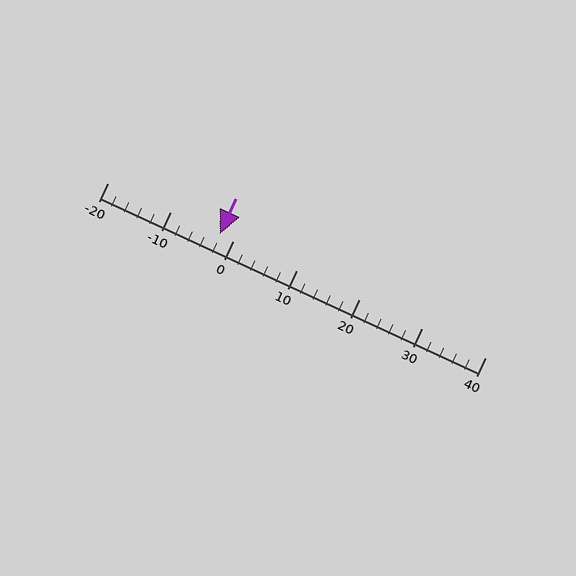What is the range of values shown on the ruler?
The ruler shows values from -20 to 40.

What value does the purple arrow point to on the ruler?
The purple arrow points to approximately -2.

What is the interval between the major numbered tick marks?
The major tick marks are spaced 10 units apart.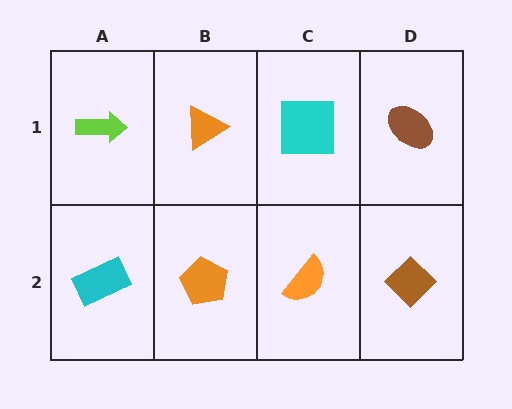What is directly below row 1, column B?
An orange pentagon.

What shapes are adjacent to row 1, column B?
An orange pentagon (row 2, column B), a lime arrow (row 1, column A), a cyan square (row 1, column C).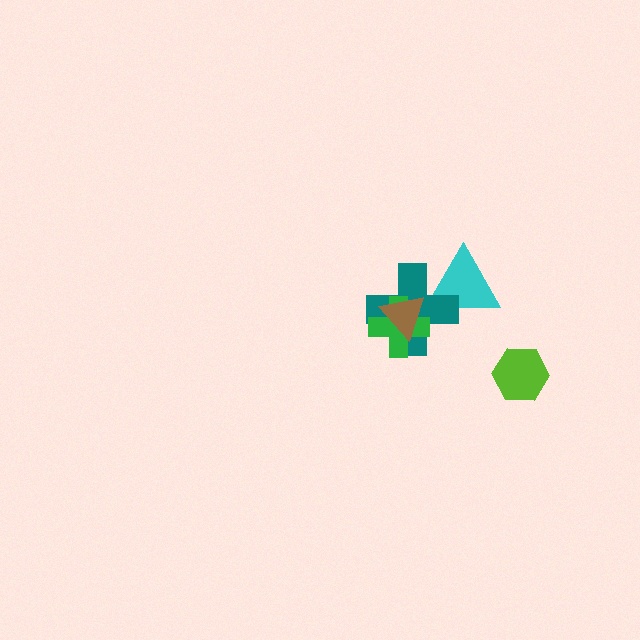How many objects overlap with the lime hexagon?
0 objects overlap with the lime hexagon.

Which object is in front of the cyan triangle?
The teal cross is in front of the cyan triangle.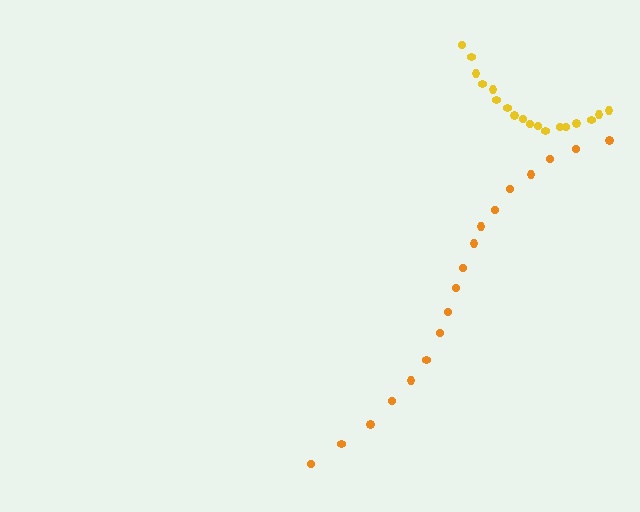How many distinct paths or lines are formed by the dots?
There are 2 distinct paths.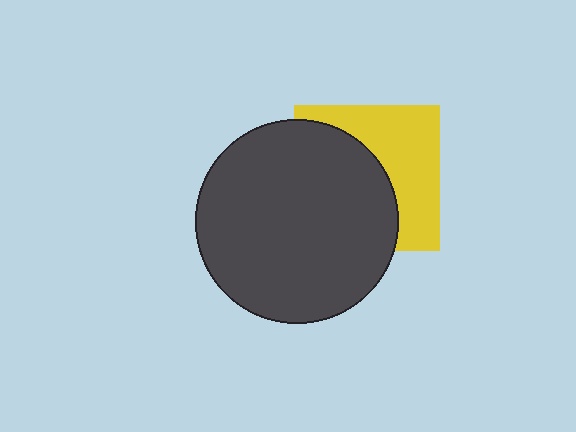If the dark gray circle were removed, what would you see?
You would see the complete yellow square.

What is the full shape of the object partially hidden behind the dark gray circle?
The partially hidden object is a yellow square.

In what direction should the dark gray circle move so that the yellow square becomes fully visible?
The dark gray circle should move left. That is the shortest direction to clear the overlap and leave the yellow square fully visible.